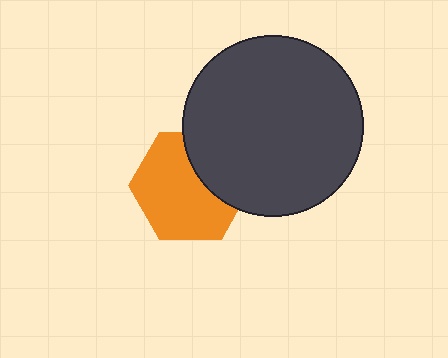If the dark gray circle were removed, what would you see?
You would see the complete orange hexagon.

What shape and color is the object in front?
The object in front is a dark gray circle.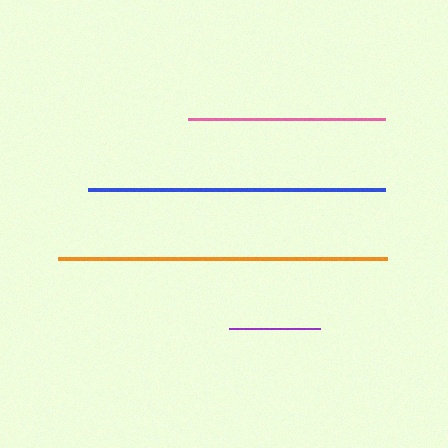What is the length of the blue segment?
The blue segment is approximately 297 pixels long.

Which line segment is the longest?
The orange line is the longest at approximately 328 pixels.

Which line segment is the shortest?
The purple line is the shortest at approximately 92 pixels.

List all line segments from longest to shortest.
From longest to shortest: orange, blue, pink, purple.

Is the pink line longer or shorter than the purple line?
The pink line is longer than the purple line.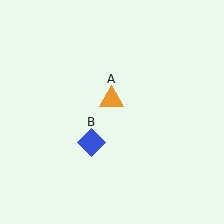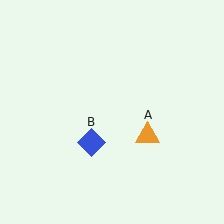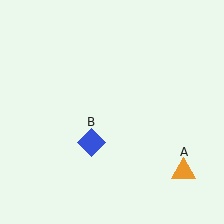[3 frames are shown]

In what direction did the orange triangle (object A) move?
The orange triangle (object A) moved down and to the right.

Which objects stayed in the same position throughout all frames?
Blue diamond (object B) remained stationary.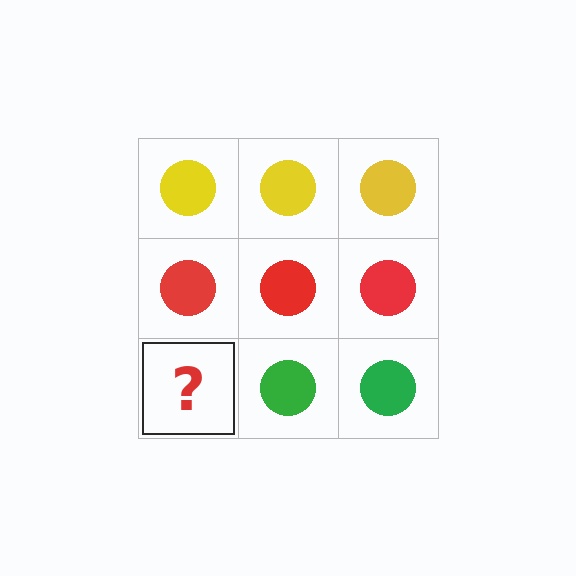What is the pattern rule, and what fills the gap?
The rule is that each row has a consistent color. The gap should be filled with a green circle.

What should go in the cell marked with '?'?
The missing cell should contain a green circle.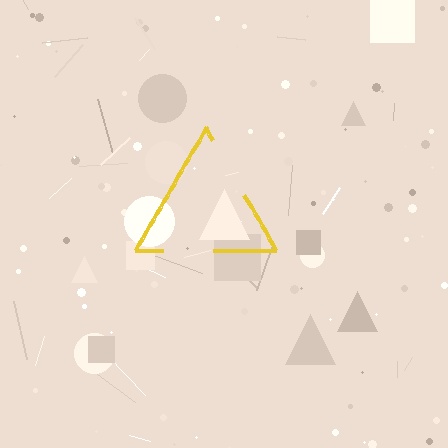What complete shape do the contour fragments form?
The contour fragments form a triangle.